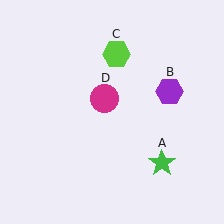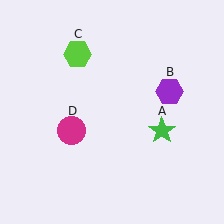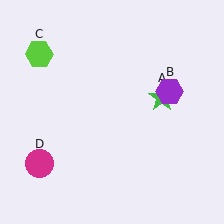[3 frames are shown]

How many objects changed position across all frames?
3 objects changed position: green star (object A), lime hexagon (object C), magenta circle (object D).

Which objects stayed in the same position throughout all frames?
Purple hexagon (object B) remained stationary.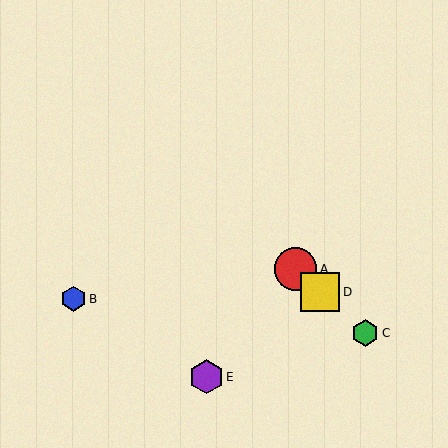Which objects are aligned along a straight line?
Objects A, C, D are aligned along a straight line.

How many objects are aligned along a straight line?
3 objects (A, C, D) are aligned along a straight line.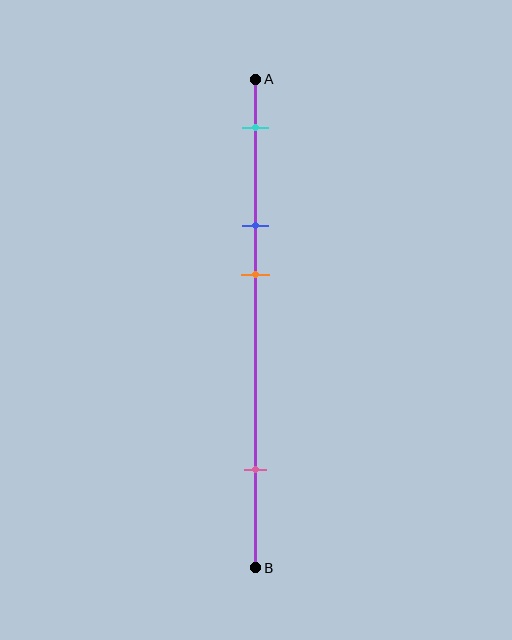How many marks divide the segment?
There are 4 marks dividing the segment.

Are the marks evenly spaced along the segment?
No, the marks are not evenly spaced.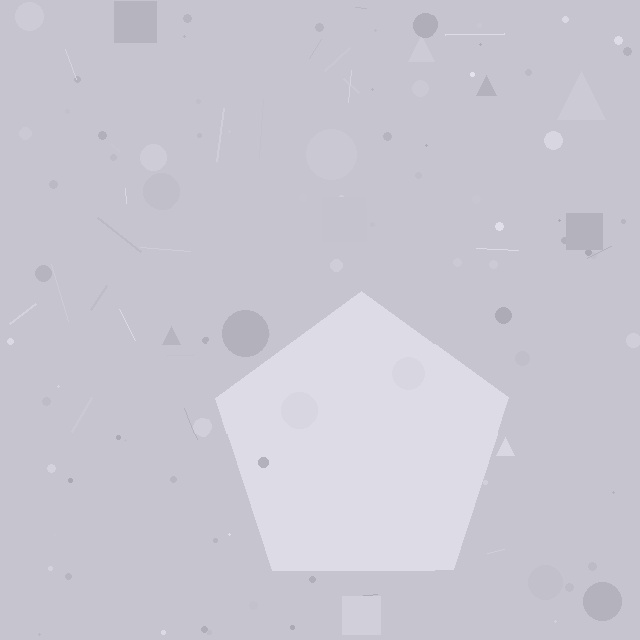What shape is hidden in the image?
A pentagon is hidden in the image.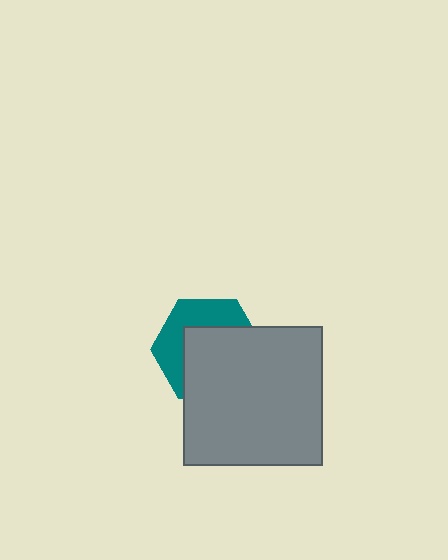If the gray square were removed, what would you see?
You would see the complete teal hexagon.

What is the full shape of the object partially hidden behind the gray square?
The partially hidden object is a teal hexagon.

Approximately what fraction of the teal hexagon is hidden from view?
Roughly 60% of the teal hexagon is hidden behind the gray square.